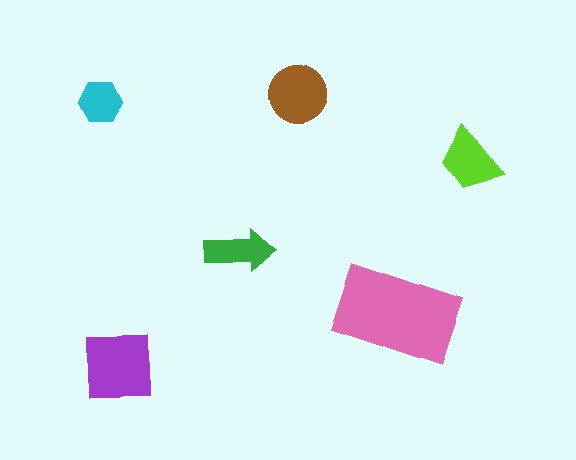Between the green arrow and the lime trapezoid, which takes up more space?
The lime trapezoid.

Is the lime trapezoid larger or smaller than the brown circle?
Smaller.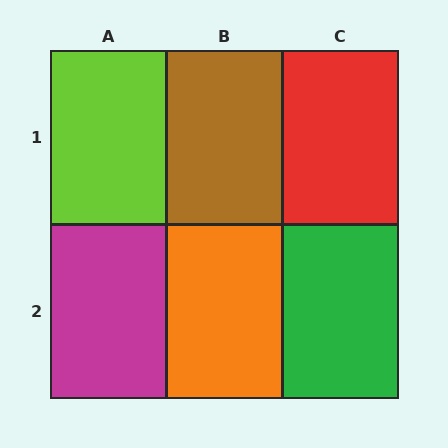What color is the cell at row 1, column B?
Brown.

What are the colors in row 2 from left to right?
Magenta, orange, green.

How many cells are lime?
1 cell is lime.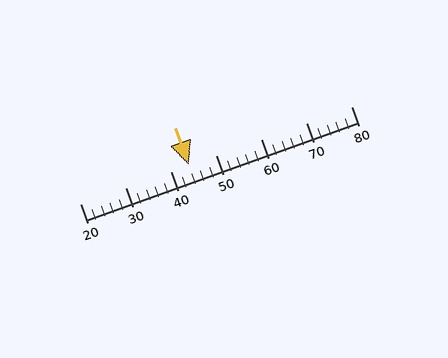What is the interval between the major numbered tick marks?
The major tick marks are spaced 10 units apart.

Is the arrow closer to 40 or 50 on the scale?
The arrow is closer to 40.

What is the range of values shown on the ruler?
The ruler shows values from 20 to 80.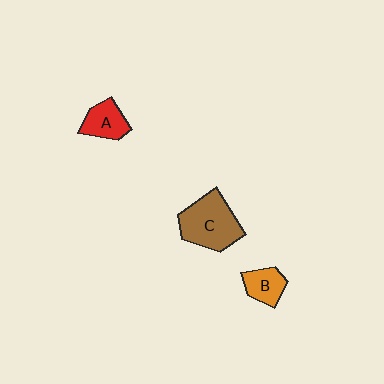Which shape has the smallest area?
Shape B (orange).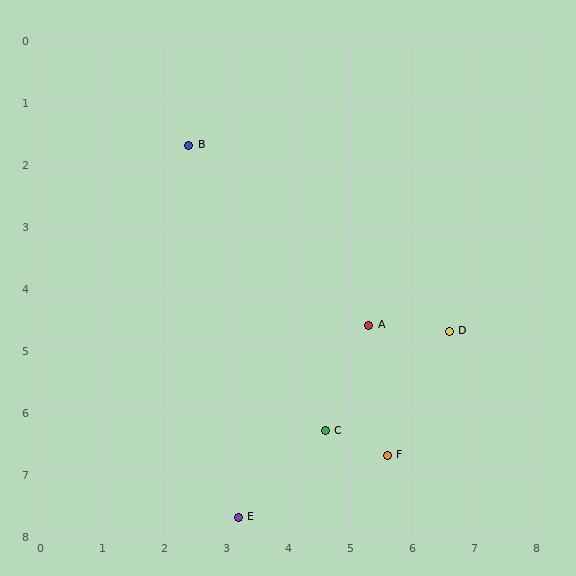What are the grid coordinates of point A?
Point A is at approximately (5.3, 4.6).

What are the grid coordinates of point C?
Point C is at approximately (4.6, 6.3).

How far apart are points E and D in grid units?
Points E and D are about 4.5 grid units apart.